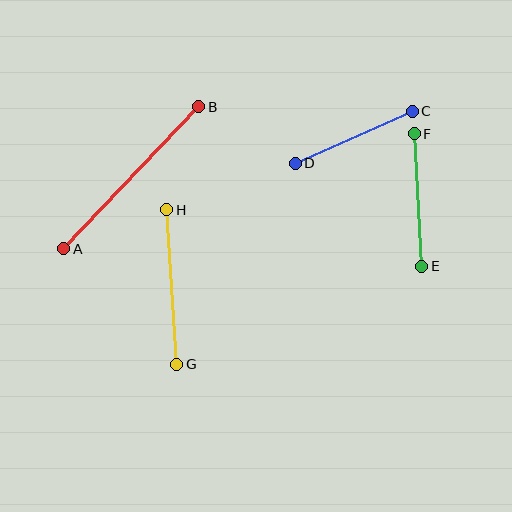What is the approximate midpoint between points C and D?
The midpoint is at approximately (354, 137) pixels.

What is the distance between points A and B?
The distance is approximately 196 pixels.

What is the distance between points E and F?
The distance is approximately 133 pixels.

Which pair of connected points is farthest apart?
Points A and B are farthest apart.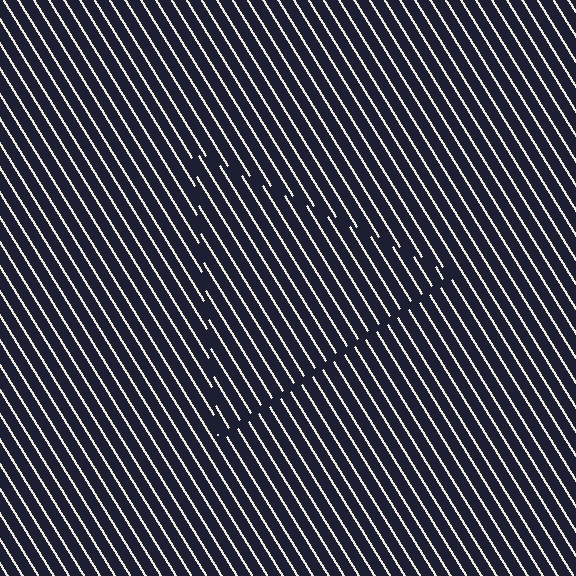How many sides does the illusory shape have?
3 sides — the line-ends trace a triangle.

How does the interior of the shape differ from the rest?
The interior of the shape contains the same grating, shifted by half a period — the contour is defined by the phase discontinuity where line-ends from the inner and outer gratings abut.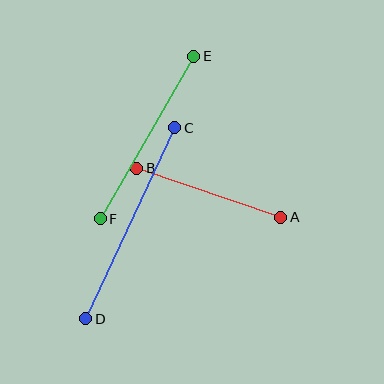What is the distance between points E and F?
The distance is approximately 188 pixels.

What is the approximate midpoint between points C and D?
The midpoint is at approximately (130, 223) pixels.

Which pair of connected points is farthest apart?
Points C and D are farthest apart.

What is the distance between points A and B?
The distance is approximately 152 pixels.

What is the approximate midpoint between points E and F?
The midpoint is at approximately (147, 137) pixels.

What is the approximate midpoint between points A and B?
The midpoint is at approximately (209, 193) pixels.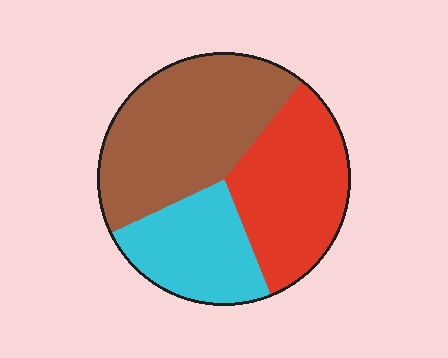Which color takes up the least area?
Cyan, at roughly 25%.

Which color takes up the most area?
Brown, at roughly 45%.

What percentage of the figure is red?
Red takes up between a sixth and a third of the figure.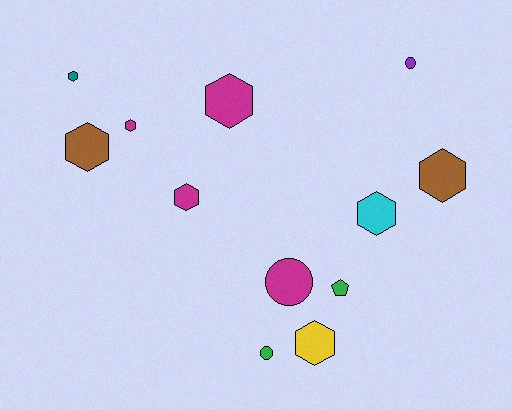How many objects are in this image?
There are 12 objects.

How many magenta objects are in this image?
There are 4 magenta objects.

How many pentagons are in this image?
There is 1 pentagon.